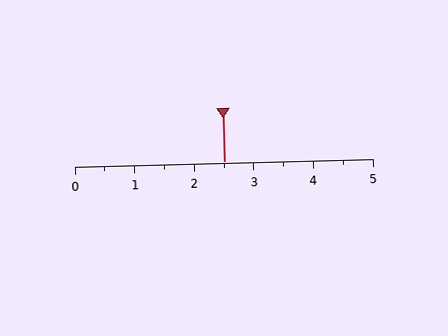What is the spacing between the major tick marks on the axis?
The major ticks are spaced 1 apart.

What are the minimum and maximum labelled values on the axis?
The axis runs from 0 to 5.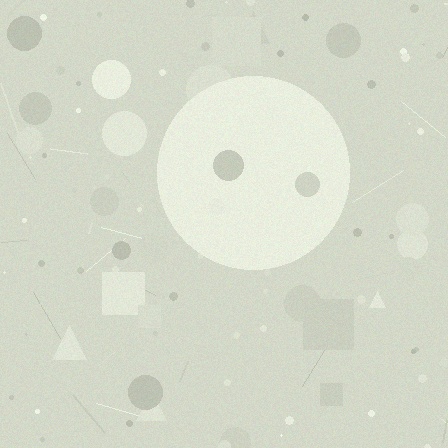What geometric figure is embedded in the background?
A circle is embedded in the background.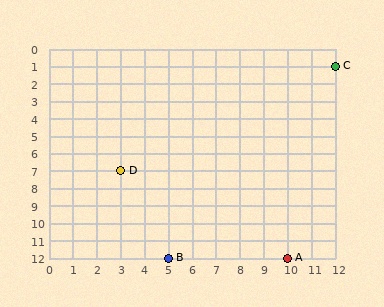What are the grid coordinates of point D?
Point D is at grid coordinates (3, 7).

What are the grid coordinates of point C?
Point C is at grid coordinates (12, 1).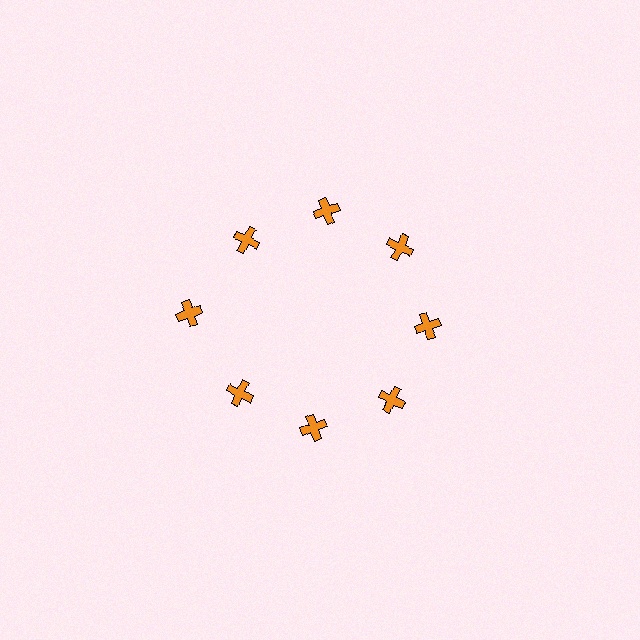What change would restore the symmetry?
The symmetry would be restored by moving it inward, back onto the ring so that all 8 crosses sit at equal angles and equal distance from the center.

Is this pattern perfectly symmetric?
No. The 8 orange crosses are arranged in a ring, but one element near the 9 o'clock position is pushed outward from the center, breaking the 8-fold rotational symmetry.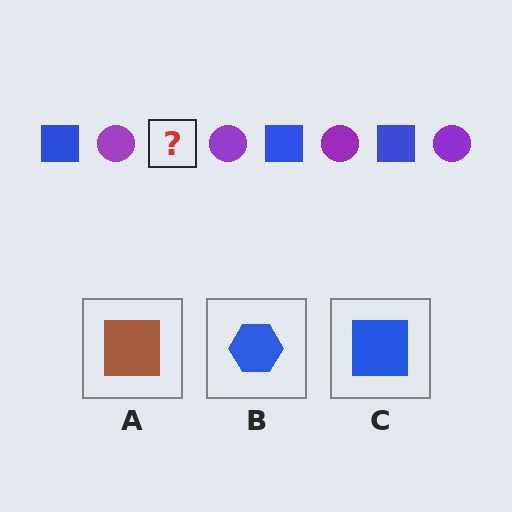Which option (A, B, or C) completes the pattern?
C.